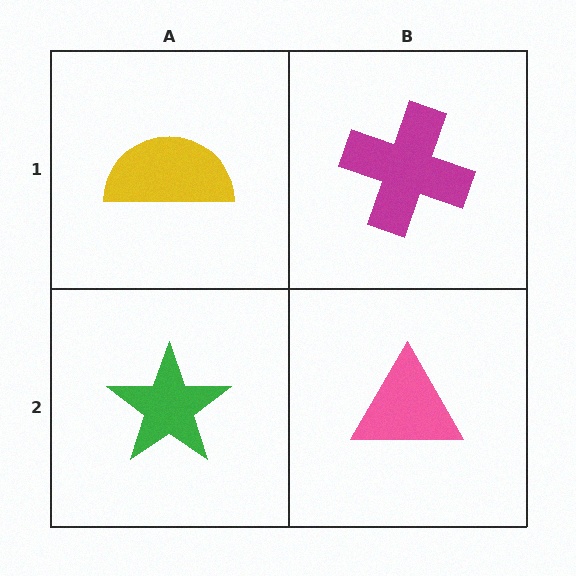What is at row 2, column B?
A pink triangle.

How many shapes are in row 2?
2 shapes.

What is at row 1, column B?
A magenta cross.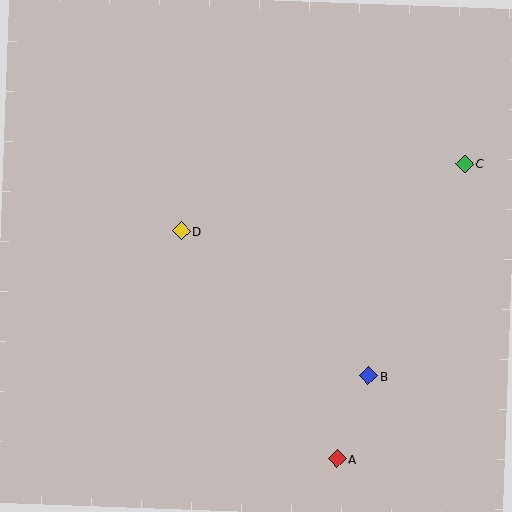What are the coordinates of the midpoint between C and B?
The midpoint between C and B is at (416, 270).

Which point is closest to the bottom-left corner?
Point D is closest to the bottom-left corner.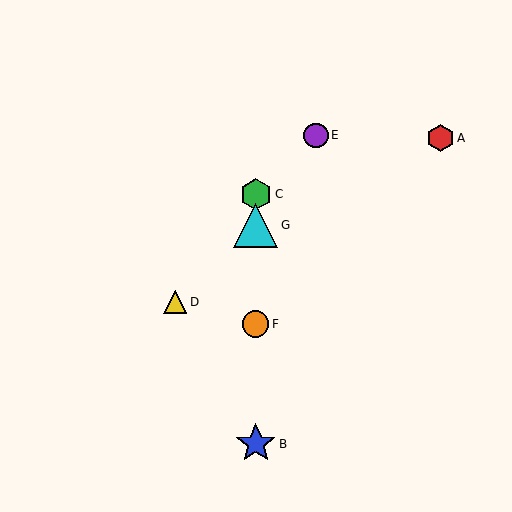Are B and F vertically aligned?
Yes, both are at x≈256.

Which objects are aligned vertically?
Objects B, C, F, G are aligned vertically.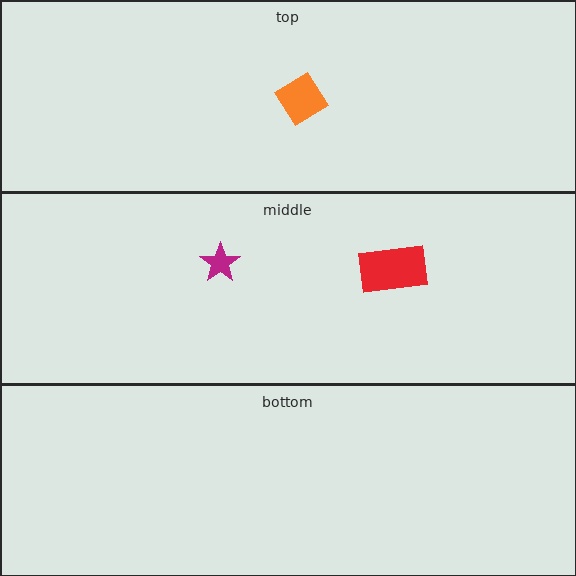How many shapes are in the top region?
1.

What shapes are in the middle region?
The red rectangle, the magenta star.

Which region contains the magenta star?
The middle region.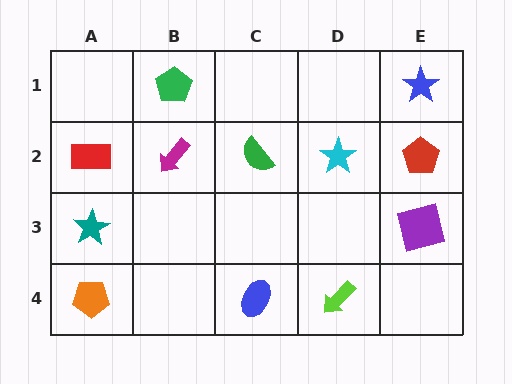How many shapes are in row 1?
2 shapes.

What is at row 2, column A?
A red rectangle.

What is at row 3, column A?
A teal star.